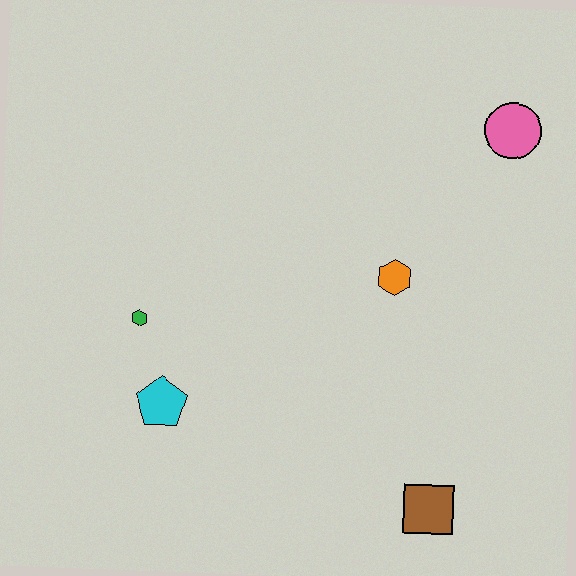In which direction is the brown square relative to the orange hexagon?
The brown square is below the orange hexagon.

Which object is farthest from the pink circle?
The cyan pentagon is farthest from the pink circle.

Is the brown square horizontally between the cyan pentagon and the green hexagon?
No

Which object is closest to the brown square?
The orange hexagon is closest to the brown square.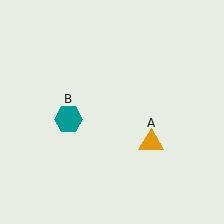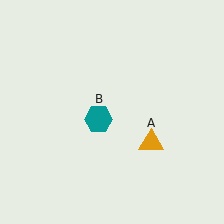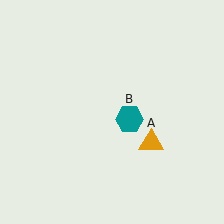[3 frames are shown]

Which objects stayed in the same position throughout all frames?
Orange triangle (object A) remained stationary.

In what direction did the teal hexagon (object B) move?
The teal hexagon (object B) moved right.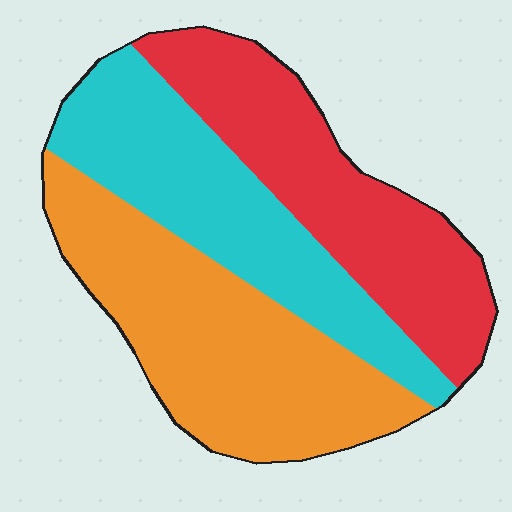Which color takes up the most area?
Orange, at roughly 40%.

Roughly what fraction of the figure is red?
Red takes up between a sixth and a third of the figure.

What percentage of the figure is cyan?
Cyan takes up about one third (1/3) of the figure.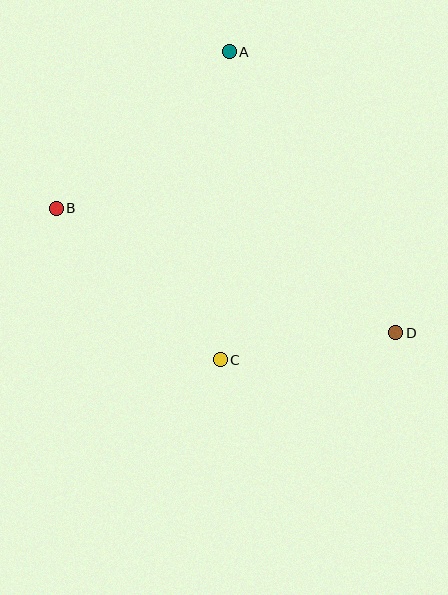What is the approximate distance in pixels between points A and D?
The distance between A and D is approximately 327 pixels.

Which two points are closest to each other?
Points C and D are closest to each other.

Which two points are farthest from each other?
Points B and D are farthest from each other.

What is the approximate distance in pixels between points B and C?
The distance between B and C is approximately 223 pixels.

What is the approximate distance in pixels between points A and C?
The distance between A and C is approximately 308 pixels.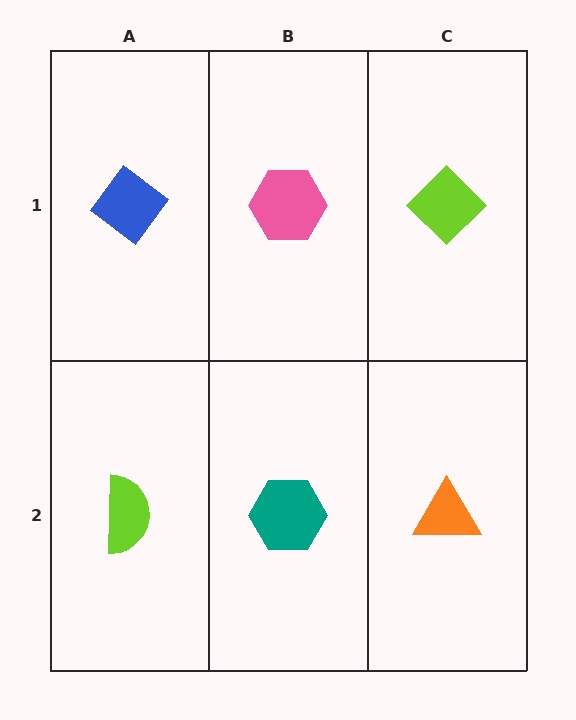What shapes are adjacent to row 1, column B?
A teal hexagon (row 2, column B), a blue diamond (row 1, column A), a lime diamond (row 1, column C).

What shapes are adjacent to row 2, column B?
A pink hexagon (row 1, column B), a lime semicircle (row 2, column A), an orange triangle (row 2, column C).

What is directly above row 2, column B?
A pink hexagon.